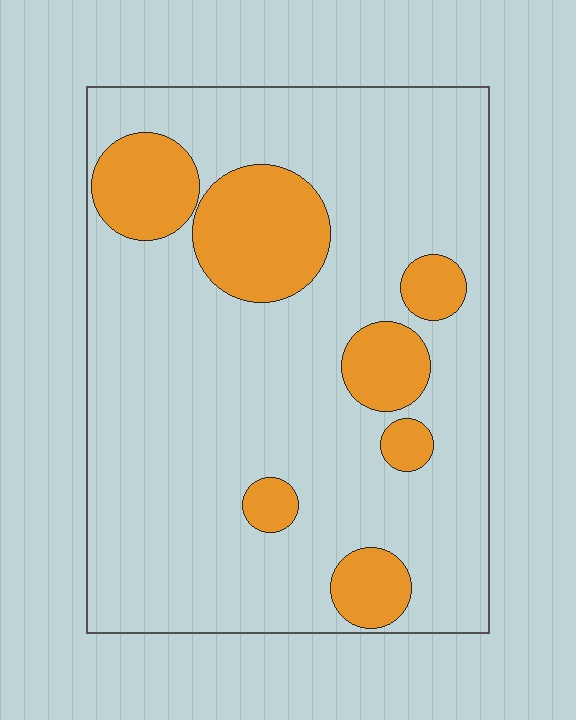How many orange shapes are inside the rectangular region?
7.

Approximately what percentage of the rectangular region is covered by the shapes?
Approximately 20%.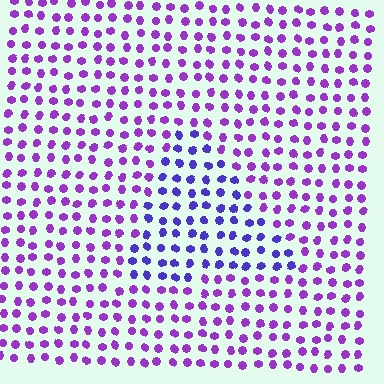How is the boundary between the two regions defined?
The boundary is defined purely by a slight shift in hue (about 33 degrees). Spacing, size, and orientation are identical on both sides.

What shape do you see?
I see a triangle.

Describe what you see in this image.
The image is filled with small purple elements in a uniform arrangement. A triangle-shaped region is visible where the elements are tinted to a slightly different hue, forming a subtle color boundary.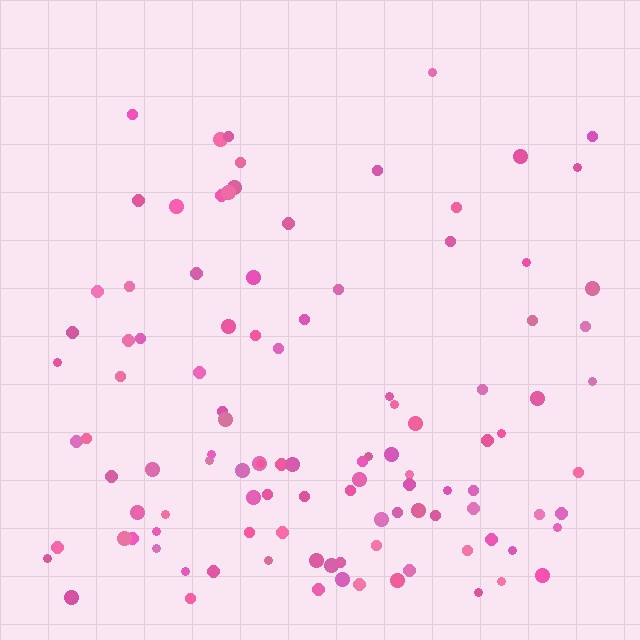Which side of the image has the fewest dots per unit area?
The top.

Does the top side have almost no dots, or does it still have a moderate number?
Still a moderate number, just noticeably fewer than the bottom.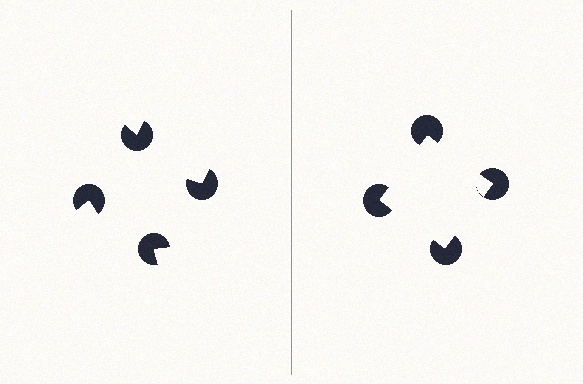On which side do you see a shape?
An illusory square appears on the right side. On the left side the wedge cuts are rotated, so no coherent shape forms.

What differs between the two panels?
The pac-man discs are positioned identically on both sides; only the wedge orientations differ. On the right they align to a square; on the left they are misaligned.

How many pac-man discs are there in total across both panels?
8 — 4 on each side.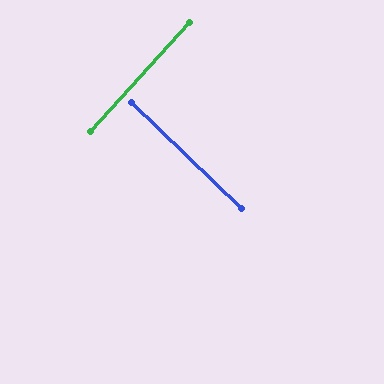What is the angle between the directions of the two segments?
Approximately 89 degrees.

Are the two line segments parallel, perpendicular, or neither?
Perpendicular — they meet at approximately 89°.